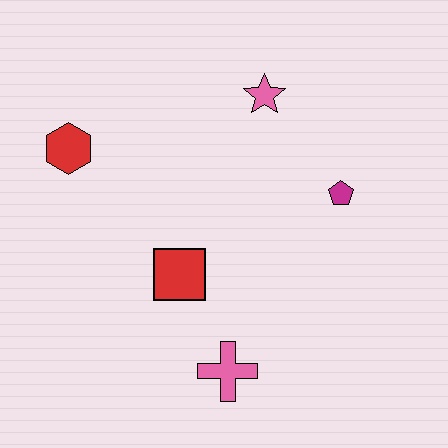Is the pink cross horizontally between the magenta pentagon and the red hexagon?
Yes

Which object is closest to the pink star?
The magenta pentagon is closest to the pink star.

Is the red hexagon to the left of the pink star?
Yes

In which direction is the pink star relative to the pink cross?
The pink star is above the pink cross.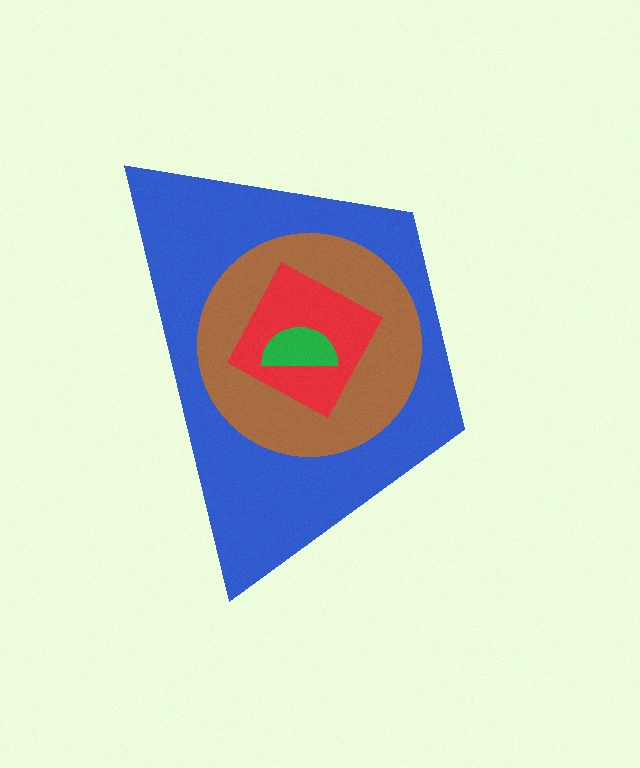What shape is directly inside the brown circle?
The red diamond.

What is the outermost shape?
The blue trapezoid.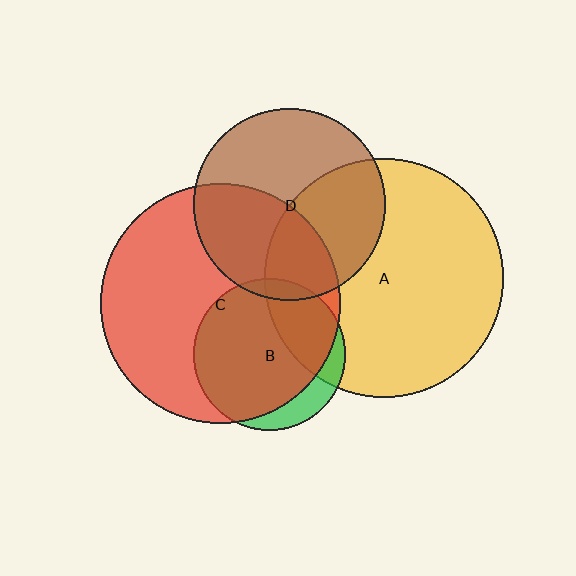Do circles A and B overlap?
Yes.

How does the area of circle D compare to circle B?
Approximately 1.6 times.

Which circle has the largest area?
Circle C (red).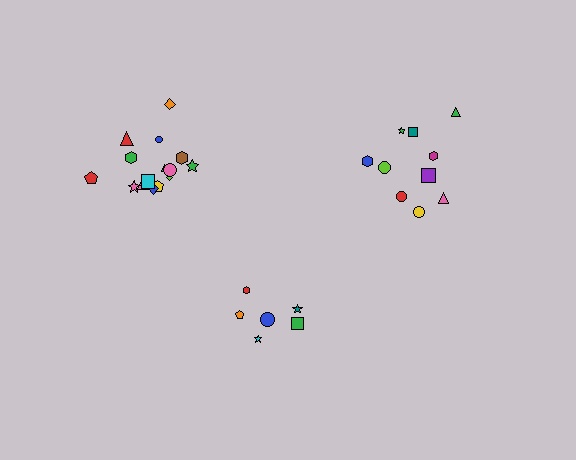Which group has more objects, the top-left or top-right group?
The top-left group.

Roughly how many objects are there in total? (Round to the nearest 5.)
Roughly 30 objects in total.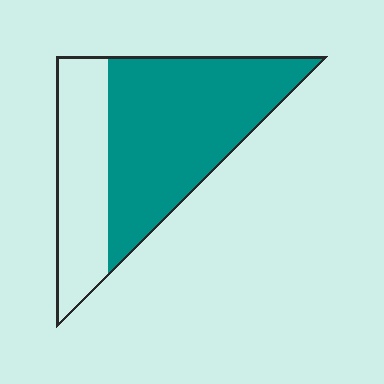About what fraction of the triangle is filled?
About two thirds (2/3).